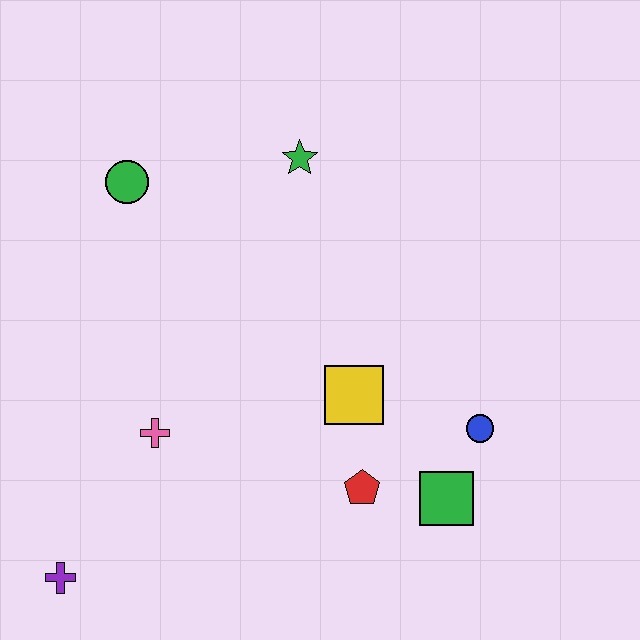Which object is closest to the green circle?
The green star is closest to the green circle.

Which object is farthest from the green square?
The green circle is farthest from the green square.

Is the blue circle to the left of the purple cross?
No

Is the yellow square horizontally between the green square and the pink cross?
Yes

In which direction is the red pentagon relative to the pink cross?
The red pentagon is to the right of the pink cross.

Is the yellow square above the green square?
Yes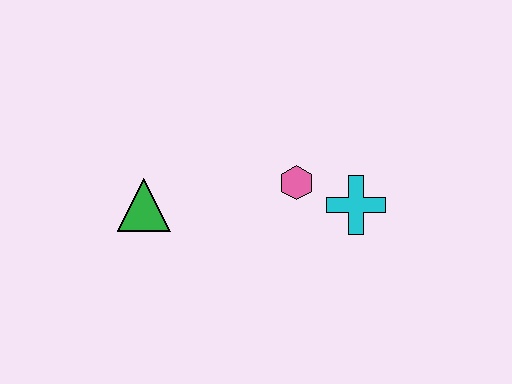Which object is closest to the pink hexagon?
The cyan cross is closest to the pink hexagon.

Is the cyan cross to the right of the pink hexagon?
Yes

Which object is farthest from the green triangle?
The cyan cross is farthest from the green triangle.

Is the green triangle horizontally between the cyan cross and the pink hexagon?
No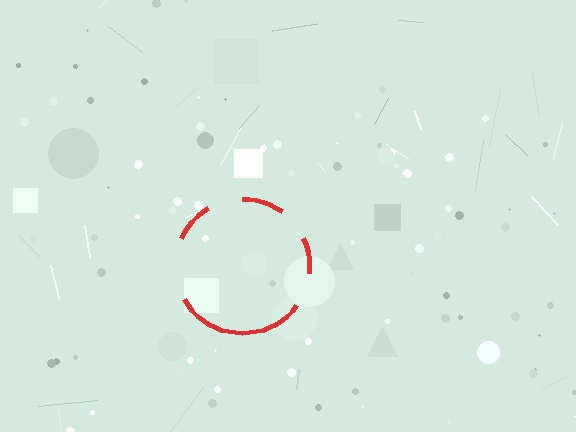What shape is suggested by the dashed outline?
The dashed outline suggests a circle.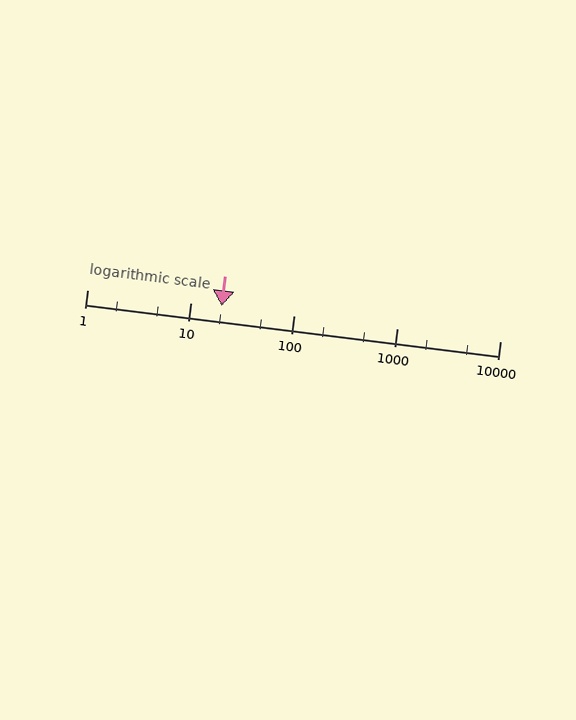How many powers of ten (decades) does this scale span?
The scale spans 4 decades, from 1 to 10000.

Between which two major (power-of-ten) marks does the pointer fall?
The pointer is between 10 and 100.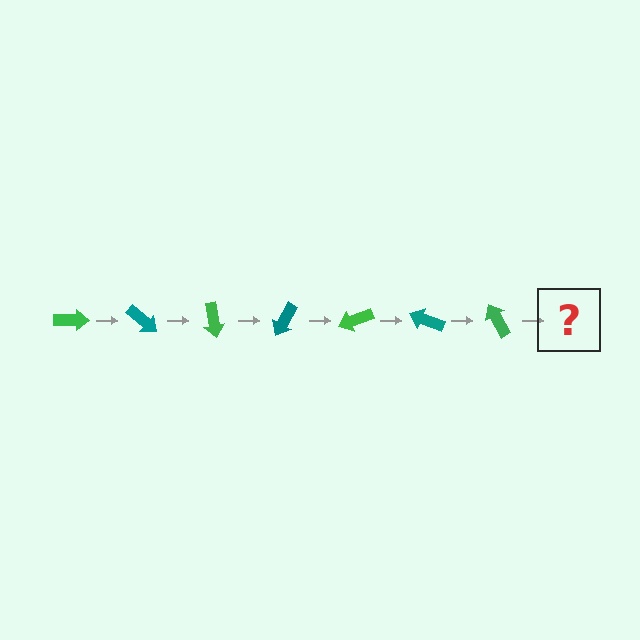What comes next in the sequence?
The next element should be a teal arrow, rotated 280 degrees from the start.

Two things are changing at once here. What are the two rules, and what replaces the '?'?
The two rules are that it rotates 40 degrees each step and the color cycles through green and teal. The '?' should be a teal arrow, rotated 280 degrees from the start.